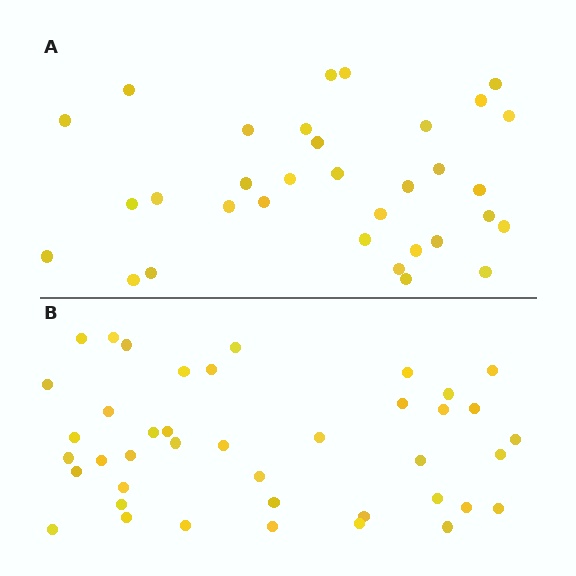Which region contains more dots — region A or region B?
Region B (the bottom region) has more dots.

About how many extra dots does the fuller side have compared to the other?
Region B has roughly 8 or so more dots than region A.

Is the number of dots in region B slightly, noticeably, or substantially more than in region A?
Region B has only slightly more — the two regions are fairly close. The ratio is roughly 1.2 to 1.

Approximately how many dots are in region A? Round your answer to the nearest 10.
About 30 dots. (The exact count is 33, which rounds to 30.)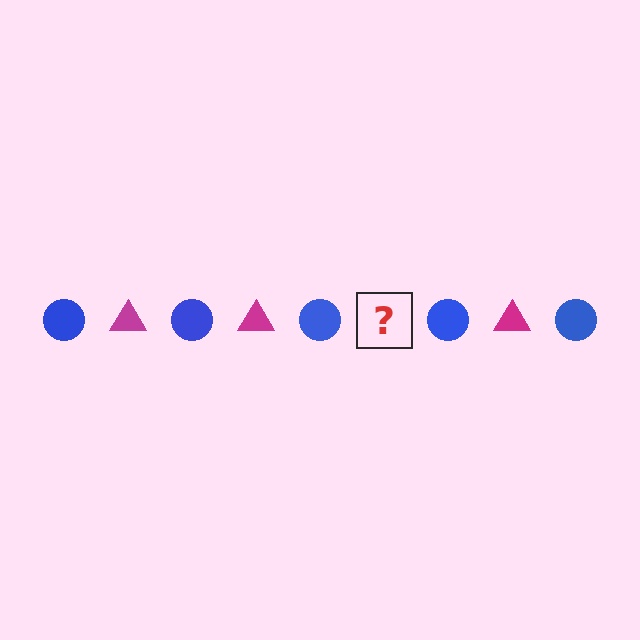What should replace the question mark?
The question mark should be replaced with a magenta triangle.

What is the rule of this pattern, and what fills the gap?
The rule is that the pattern alternates between blue circle and magenta triangle. The gap should be filled with a magenta triangle.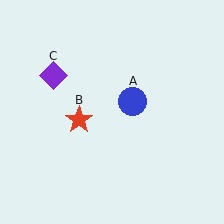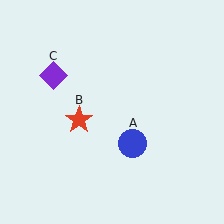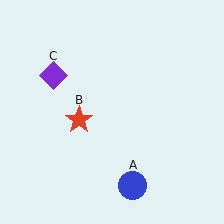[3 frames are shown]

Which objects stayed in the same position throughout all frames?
Red star (object B) and purple diamond (object C) remained stationary.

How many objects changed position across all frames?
1 object changed position: blue circle (object A).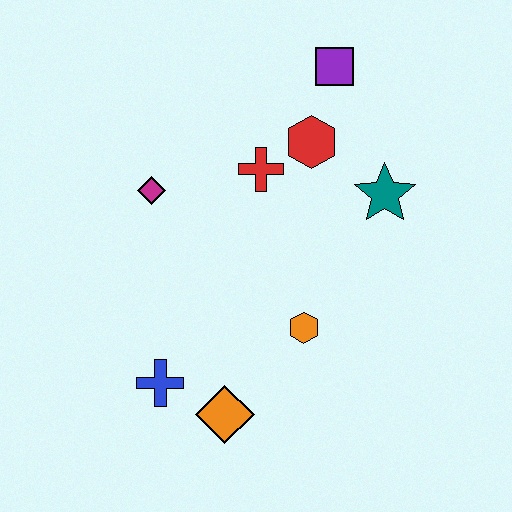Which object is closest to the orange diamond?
The blue cross is closest to the orange diamond.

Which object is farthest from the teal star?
The blue cross is farthest from the teal star.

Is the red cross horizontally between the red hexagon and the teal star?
No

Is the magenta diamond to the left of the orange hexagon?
Yes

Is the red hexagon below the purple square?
Yes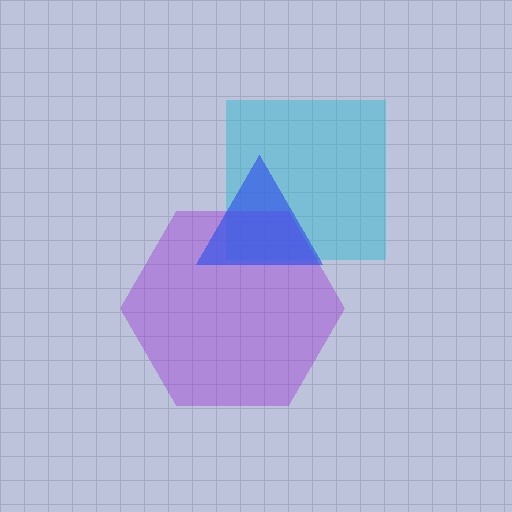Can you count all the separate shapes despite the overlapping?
Yes, there are 3 separate shapes.